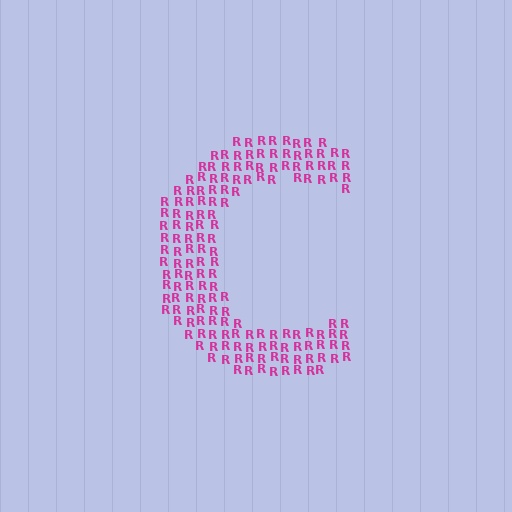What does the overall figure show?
The overall figure shows the letter C.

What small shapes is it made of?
It is made of small letter R's.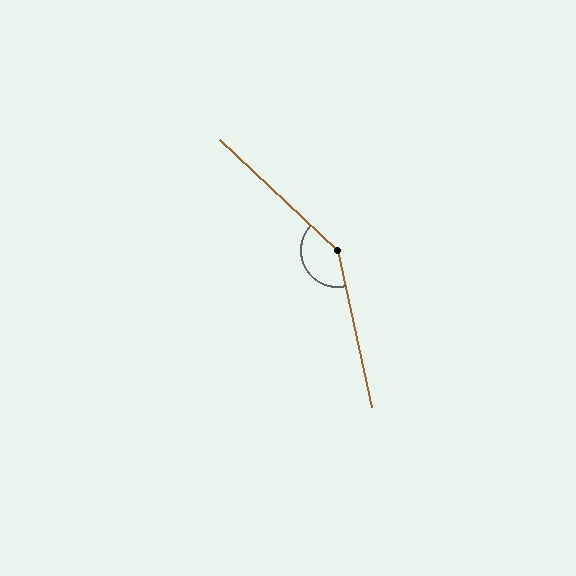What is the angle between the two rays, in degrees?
Approximately 146 degrees.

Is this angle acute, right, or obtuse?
It is obtuse.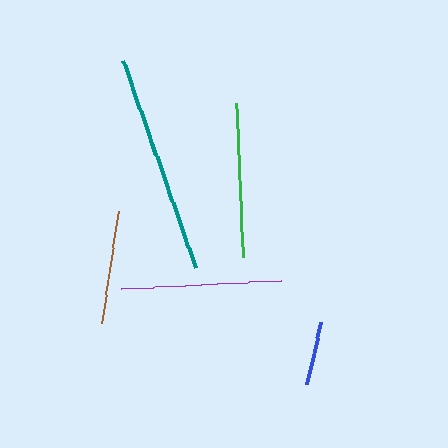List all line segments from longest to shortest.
From longest to shortest: teal, purple, green, brown, blue.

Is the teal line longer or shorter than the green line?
The teal line is longer than the green line.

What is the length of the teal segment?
The teal segment is approximately 219 pixels long.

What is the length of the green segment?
The green segment is approximately 154 pixels long.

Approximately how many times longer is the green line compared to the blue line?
The green line is approximately 2.4 times the length of the blue line.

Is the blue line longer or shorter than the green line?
The green line is longer than the blue line.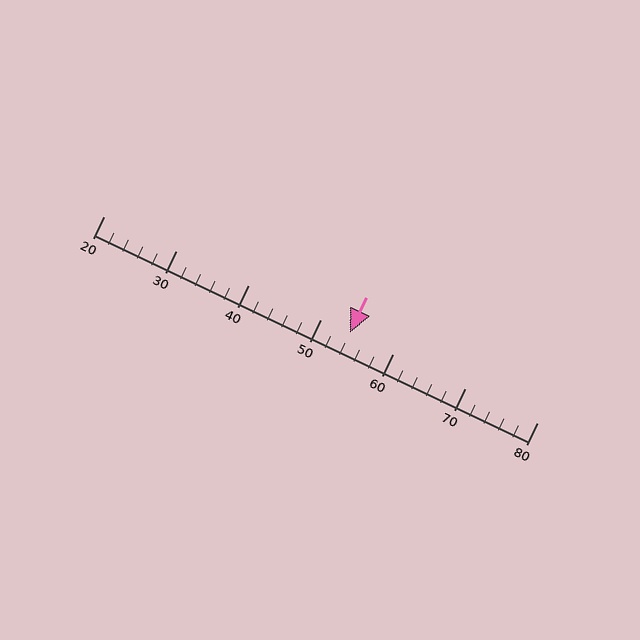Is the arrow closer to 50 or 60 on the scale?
The arrow is closer to 50.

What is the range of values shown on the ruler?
The ruler shows values from 20 to 80.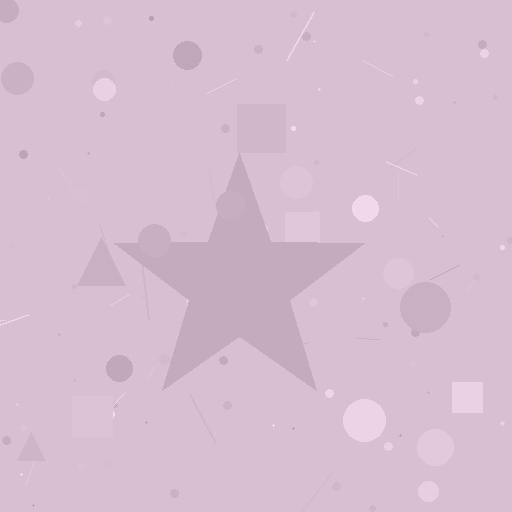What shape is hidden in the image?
A star is hidden in the image.